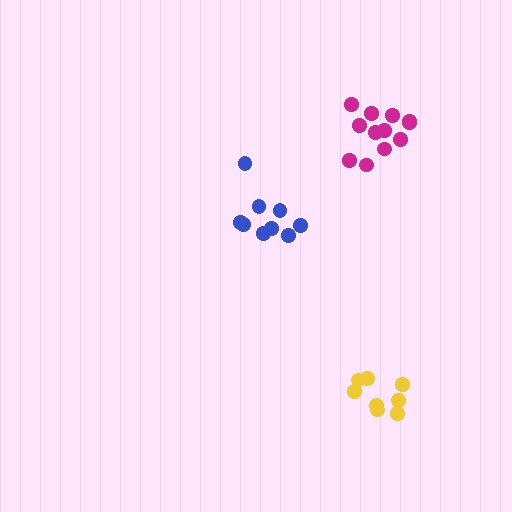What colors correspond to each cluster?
The clusters are colored: magenta, blue, yellow.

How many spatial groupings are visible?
There are 3 spatial groupings.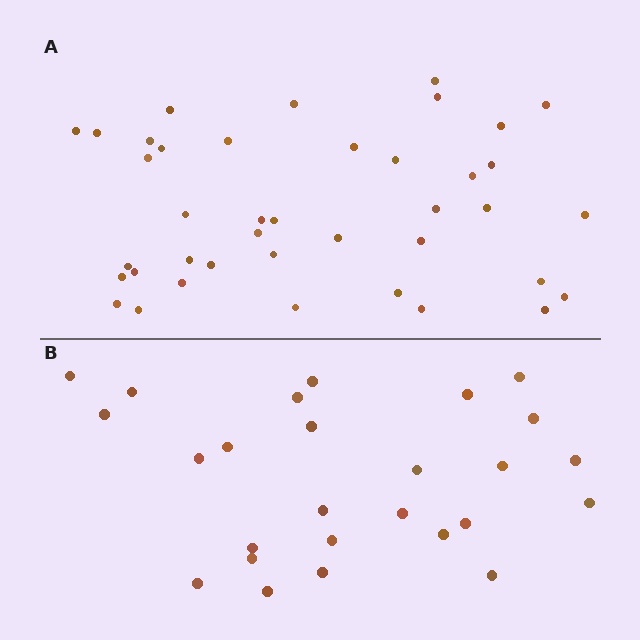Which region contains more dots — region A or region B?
Region A (the top region) has more dots.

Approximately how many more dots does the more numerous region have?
Region A has approximately 15 more dots than region B.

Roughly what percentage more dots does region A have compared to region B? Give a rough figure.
About 55% more.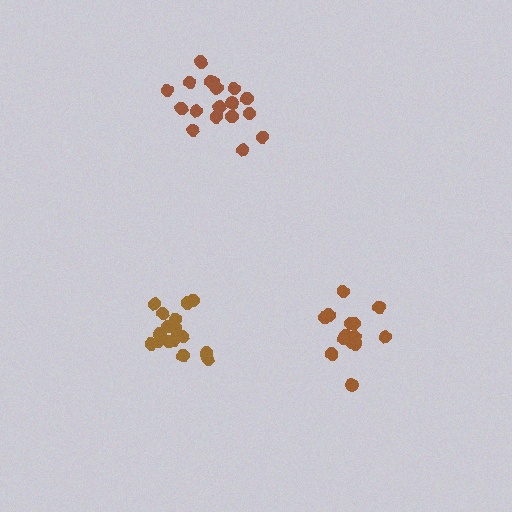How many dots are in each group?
Group 1: 14 dots, Group 2: 16 dots, Group 3: 18 dots (48 total).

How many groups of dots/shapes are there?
There are 3 groups.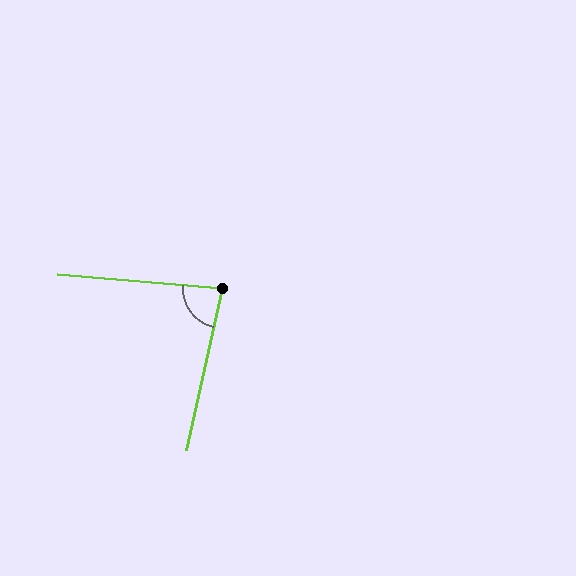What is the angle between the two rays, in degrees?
Approximately 82 degrees.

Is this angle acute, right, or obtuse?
It is acute.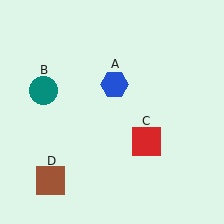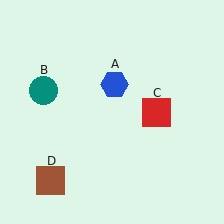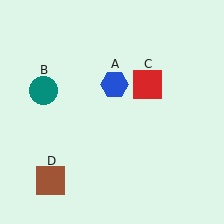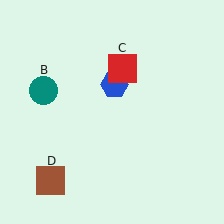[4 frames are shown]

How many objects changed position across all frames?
1 object changed position: red square (object C).